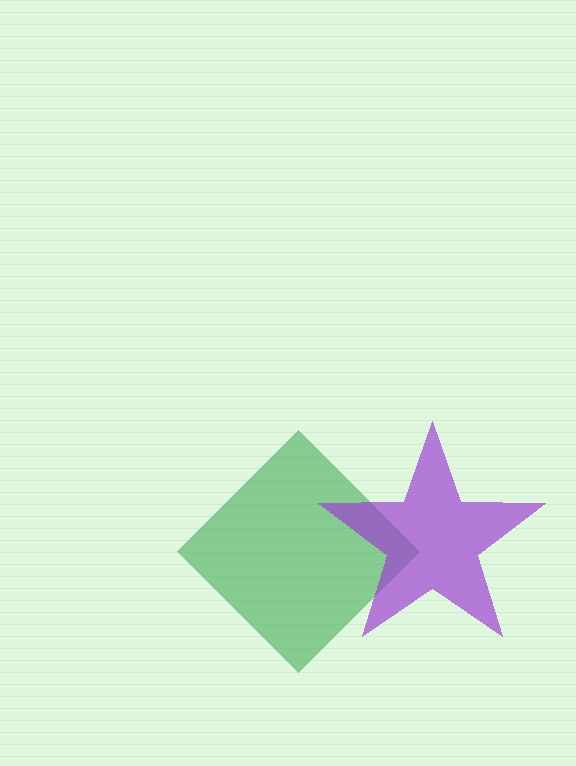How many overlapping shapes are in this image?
There are 2 overlapping shapes in the image.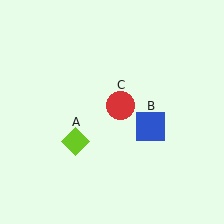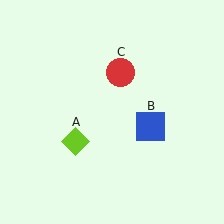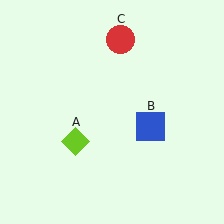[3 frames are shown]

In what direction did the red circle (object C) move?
The red circle (object C) moved up.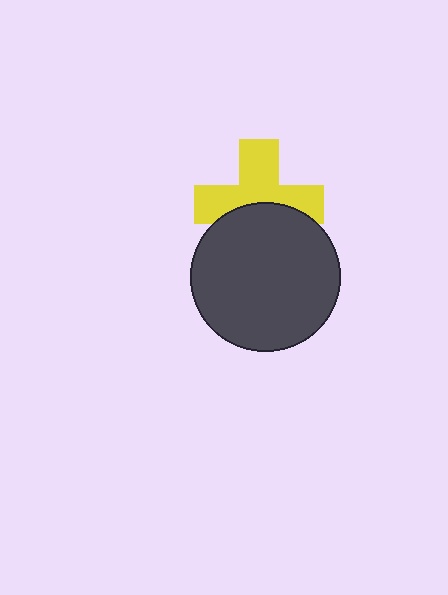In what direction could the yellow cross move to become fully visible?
The yellow cross could move up. That would shift it out from behind the dark gray circle entirely.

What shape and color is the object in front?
The object in front is a dark gray circle.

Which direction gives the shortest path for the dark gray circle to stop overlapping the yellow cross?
Moving down gives the shortest separation.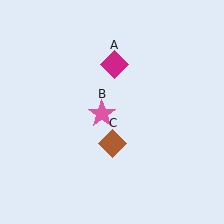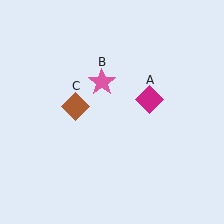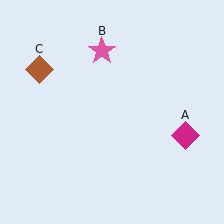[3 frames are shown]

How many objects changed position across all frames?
3 objects changed position: magenta diamond (object A), pink star (object B), brown diamond (object C).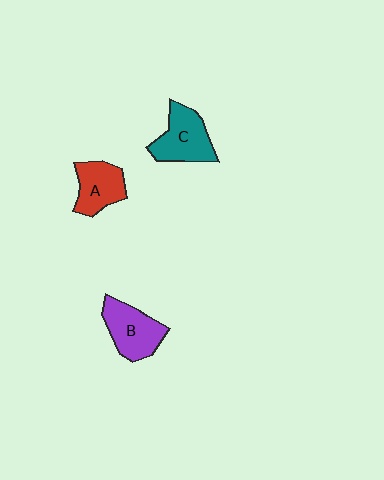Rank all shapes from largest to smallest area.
From largest to smallest: C (teal), B (purple), A (red).